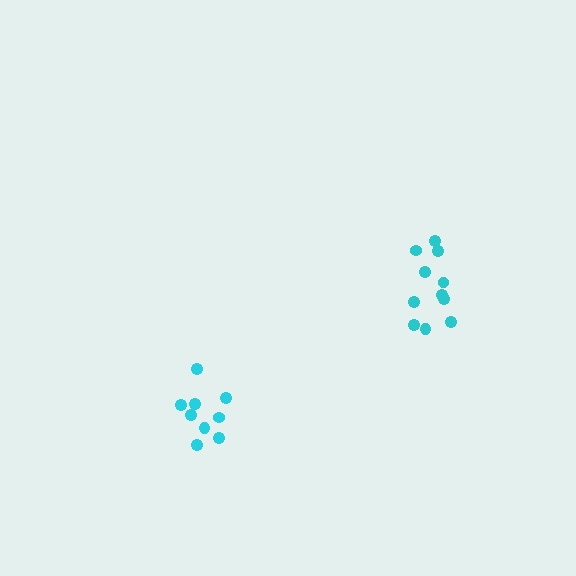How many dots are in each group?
Group 1: 11 dots, Group 2: 9 dots (20 total).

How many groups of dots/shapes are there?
There are 2 groups.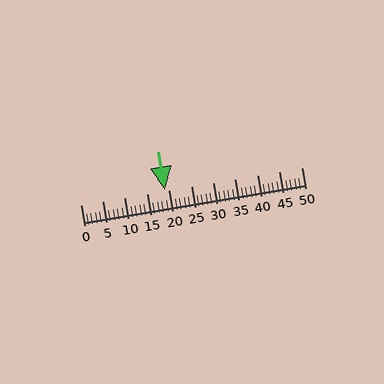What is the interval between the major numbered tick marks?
The major tick marks are spaced 5 units apart.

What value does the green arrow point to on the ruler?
The green arrow points to approximately 19.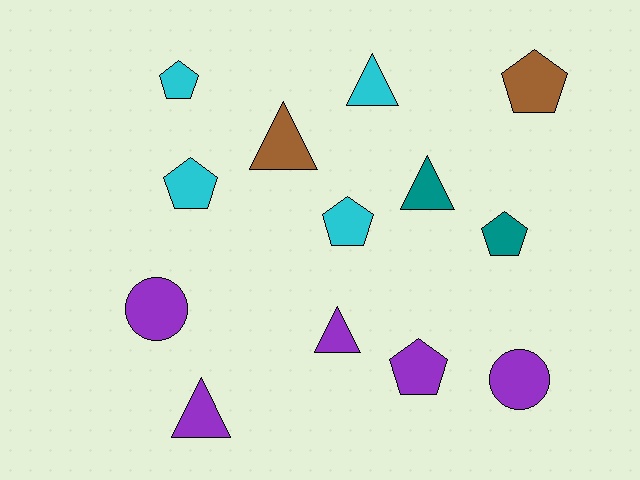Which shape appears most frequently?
Pentagon, with 6 objects.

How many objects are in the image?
There are 13 objects.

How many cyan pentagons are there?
There are 3 cyan pentagons.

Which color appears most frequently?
Purple, with 5 objects.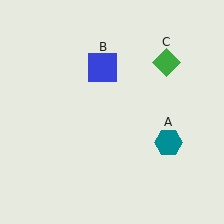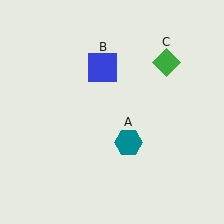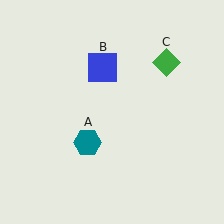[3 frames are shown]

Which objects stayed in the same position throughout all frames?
Blue square (object B) and green diamond (object C) remained stationary.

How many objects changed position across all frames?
1 object changed position: teal hexagon (object A).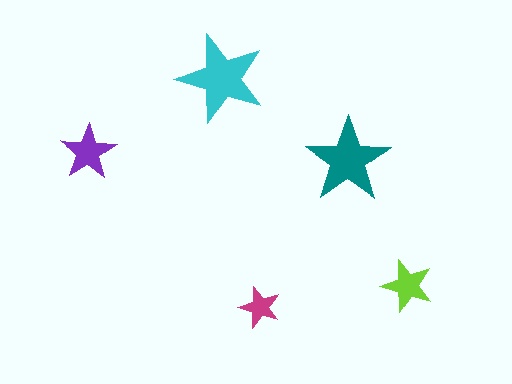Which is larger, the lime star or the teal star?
The teal one.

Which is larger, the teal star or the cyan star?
The cyan one.